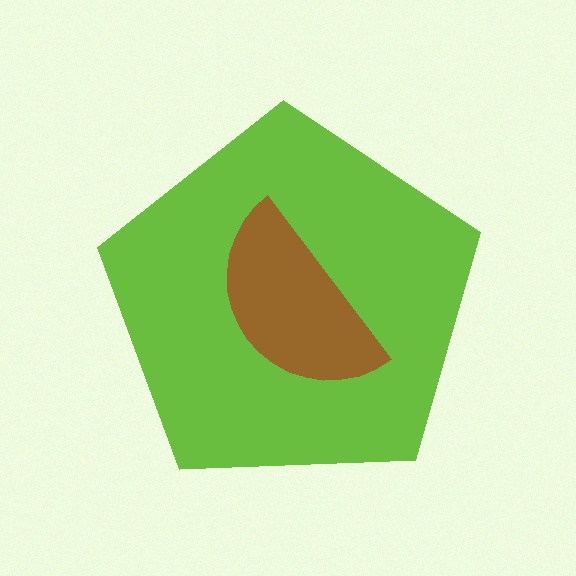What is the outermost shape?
The lime pentagon.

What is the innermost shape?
The brown semicircle.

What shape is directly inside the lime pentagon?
The brown semicircle.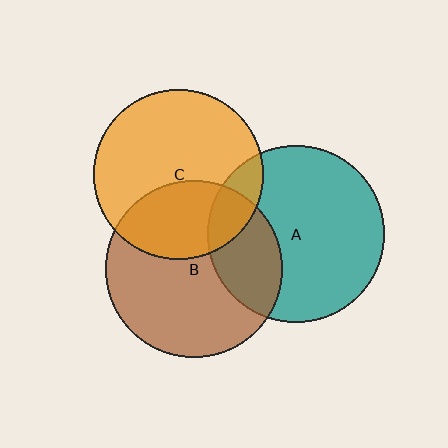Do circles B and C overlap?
Yes.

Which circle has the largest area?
Circle B (brown).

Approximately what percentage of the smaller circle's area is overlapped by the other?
Approximately 35%.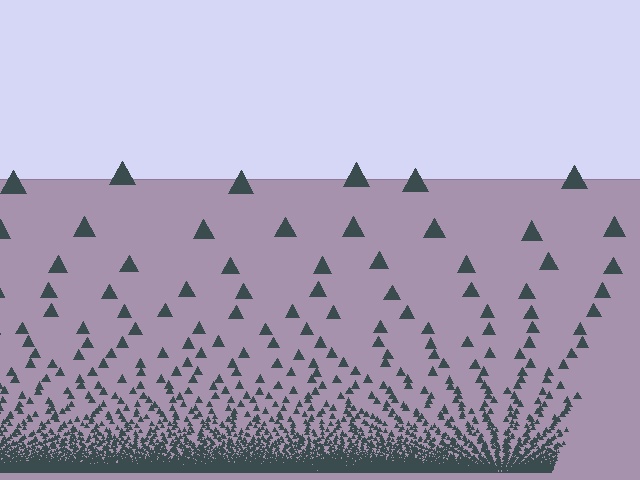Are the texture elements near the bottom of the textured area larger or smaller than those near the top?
Smaller. The gradient is inverted — elements near the bottom are smaller and denser.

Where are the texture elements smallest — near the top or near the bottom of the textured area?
Near the bottom.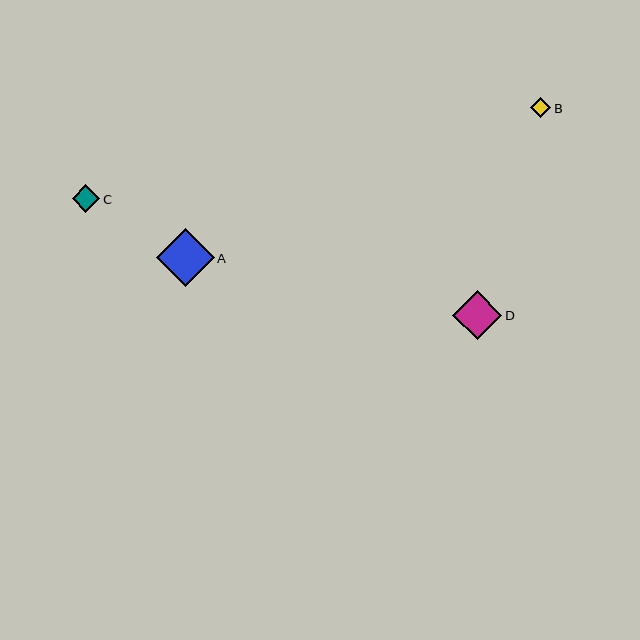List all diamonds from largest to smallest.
From largest to smallest: A, D, C, B.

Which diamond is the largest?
Diamond A is the largest with a size of approximately 57 pixels.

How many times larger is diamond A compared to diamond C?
Diamond A is approximately 2.1 times the size of diamond C.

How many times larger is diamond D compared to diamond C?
Diamond D is approximately 1.8 times the size of diamond C.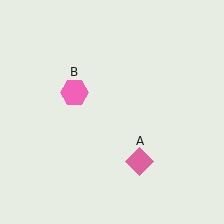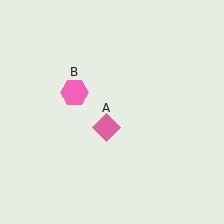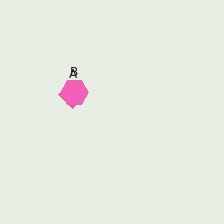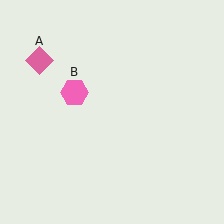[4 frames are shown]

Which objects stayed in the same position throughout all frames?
Pink hexagon (object B) remained stationary.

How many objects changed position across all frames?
1 object changed position: pink diamond (object A).